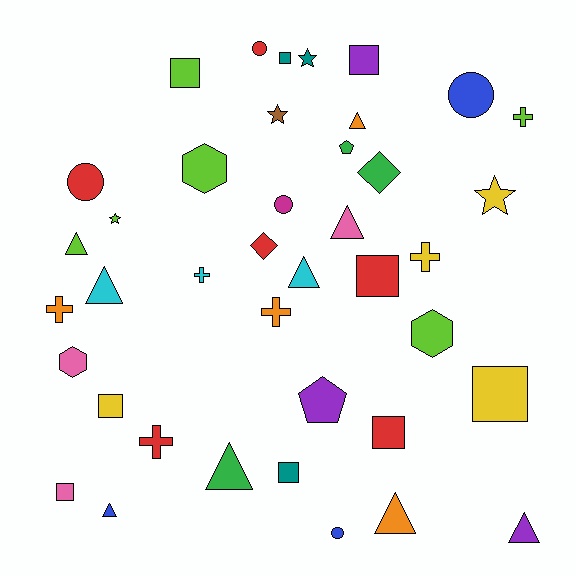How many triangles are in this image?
There are 9 triangles.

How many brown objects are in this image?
There is 1 brown object.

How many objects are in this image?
There are 40 objects.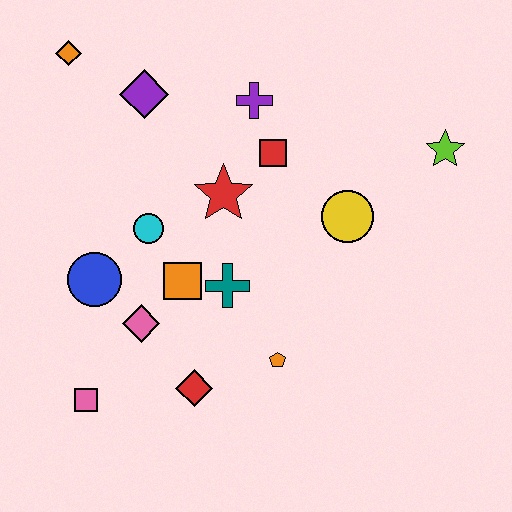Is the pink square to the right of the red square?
No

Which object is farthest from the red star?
The pink square is farthest from the red star.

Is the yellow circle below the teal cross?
No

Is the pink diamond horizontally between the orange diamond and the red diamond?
Yes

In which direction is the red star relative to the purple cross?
The red star is below the purple cross.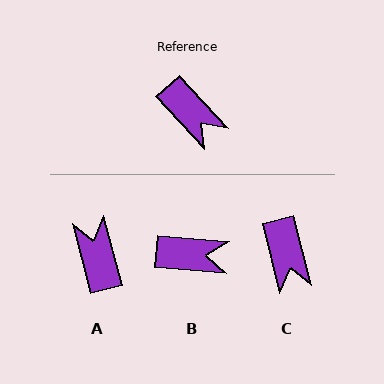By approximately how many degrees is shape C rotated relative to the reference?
Approximately 28 degrees clockwise.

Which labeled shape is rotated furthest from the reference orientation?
A, about 152 degrees away.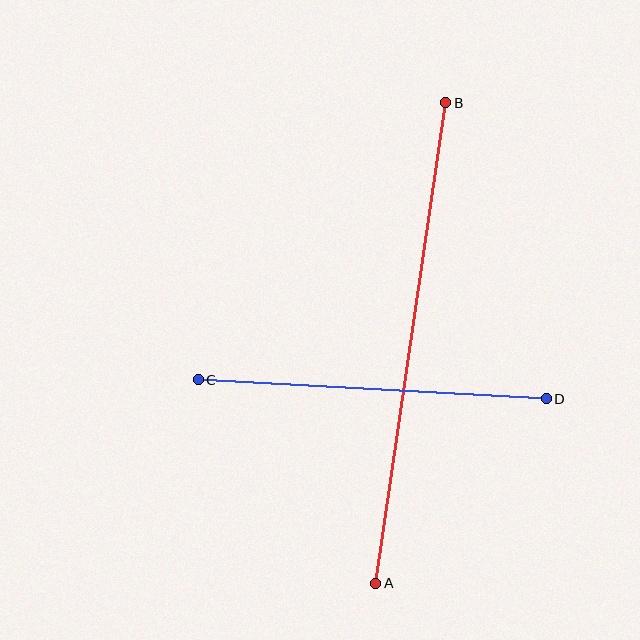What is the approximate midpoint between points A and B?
The midpoint is at approximately (411, 343) pixels.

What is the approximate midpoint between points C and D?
The midpoint is at approximately (372, 389) pixels.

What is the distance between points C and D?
The distance is approximately 348 pixels.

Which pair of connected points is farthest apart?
Points A and B are farthest apart.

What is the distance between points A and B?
The distance is approximately 485 pixels.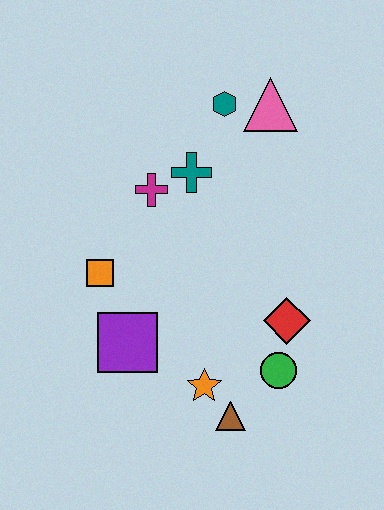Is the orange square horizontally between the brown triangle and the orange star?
No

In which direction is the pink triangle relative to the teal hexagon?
The pink triangle is to the right of the teal hexagon.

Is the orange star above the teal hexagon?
No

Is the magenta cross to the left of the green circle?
Yes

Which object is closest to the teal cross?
The magenta cross is closest to the teal cross.